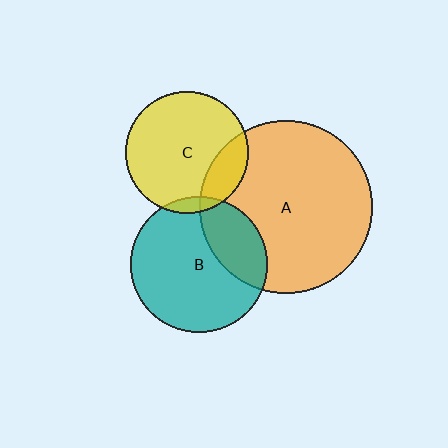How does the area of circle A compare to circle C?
Approximately 2.0 times.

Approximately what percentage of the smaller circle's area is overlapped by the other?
Approximately 20%.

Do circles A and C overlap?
Yes.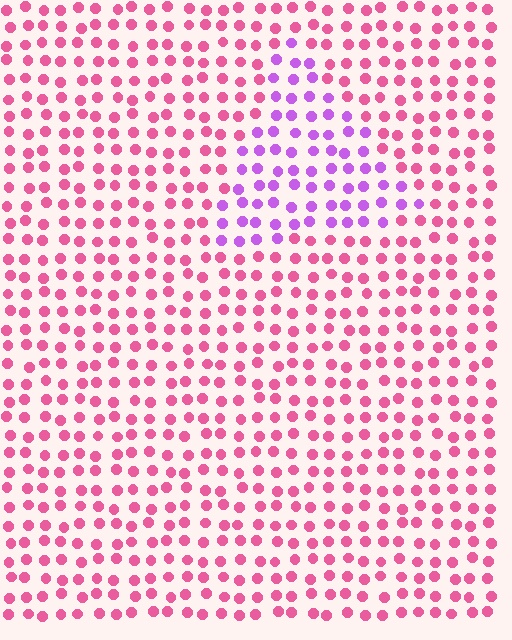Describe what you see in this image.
The image is filled with small pink elements in a uniform arrangement. A triangle-shaped region is visible where the elements are tinted to a slightly different hue, forming a subtle color boundary.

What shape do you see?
I see a triangle.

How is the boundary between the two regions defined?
The boundary is defined purely by a slight shift in hue (about 47 degrees). Spacing, size, and orientation are identical on both sides.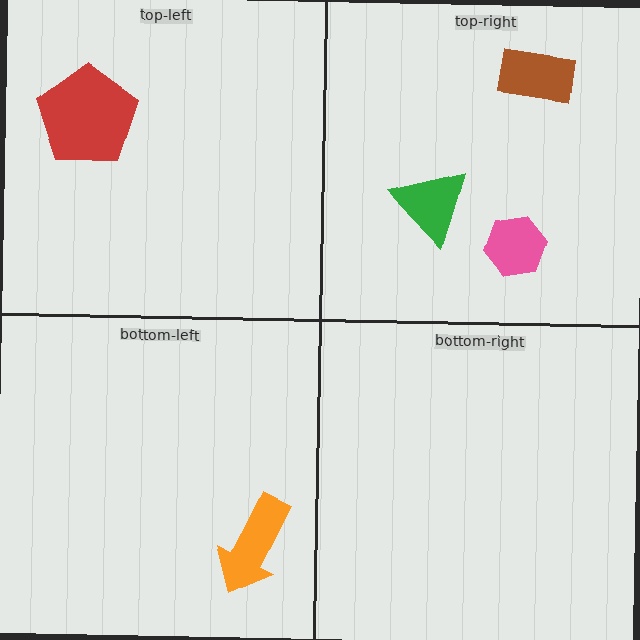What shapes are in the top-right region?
The brown rectangle, the pink hexagon, the green triangle.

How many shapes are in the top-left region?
1.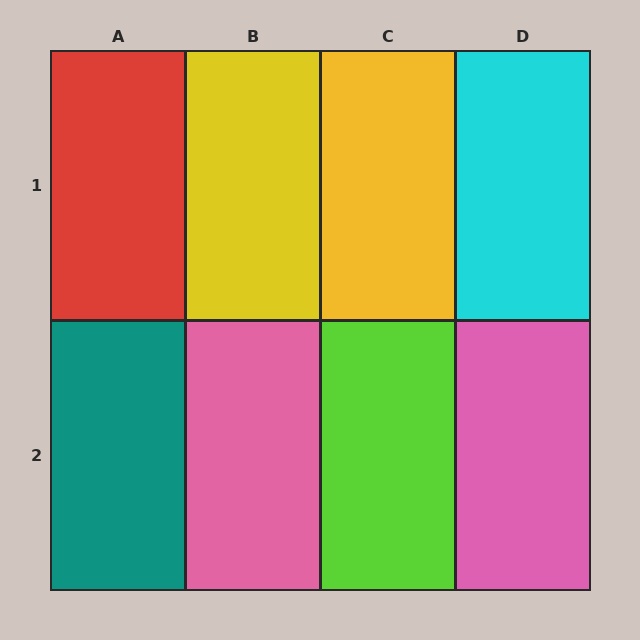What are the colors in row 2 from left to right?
Teal, pink, lime, pink.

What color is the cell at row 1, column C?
Yellow.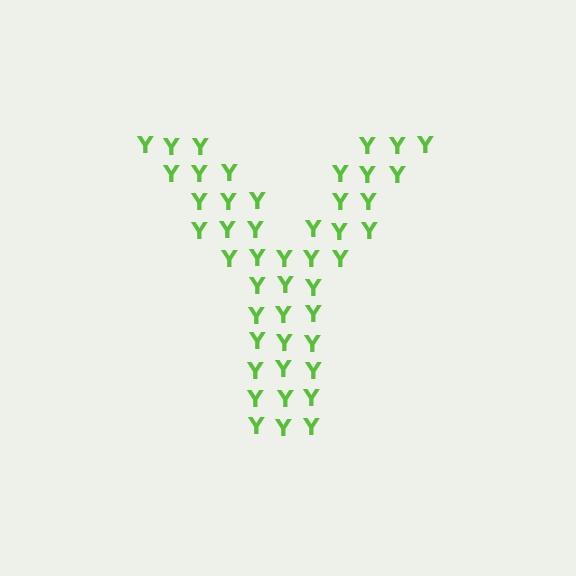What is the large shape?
The large shape is the letter Y.